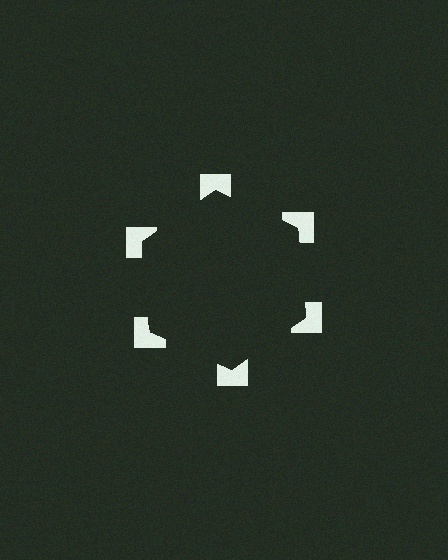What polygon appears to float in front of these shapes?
An illusory hexagon — its edges are inferred from the aligned wedge cuts in the notched squares, not physically drawn.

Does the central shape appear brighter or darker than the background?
It typically appears slightly darker than the background, even though no actual brightness change is drawn.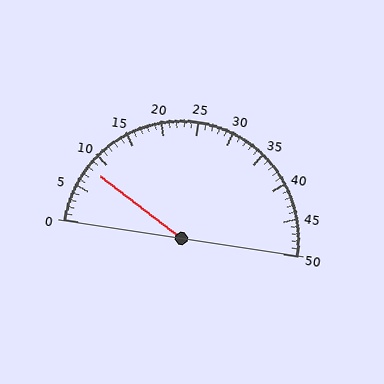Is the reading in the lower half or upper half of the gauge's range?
The reading is in the lower half of the range (0 to 50).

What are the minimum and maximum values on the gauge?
The gauge ranges from 0 to 50.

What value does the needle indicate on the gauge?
The needle indicates approximately 8.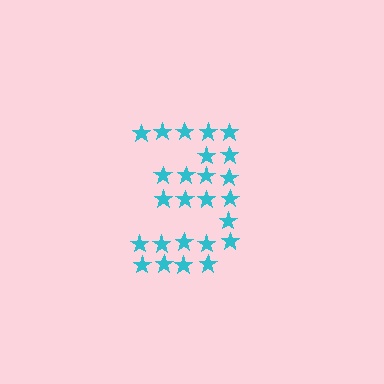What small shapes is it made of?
It is made of small stars.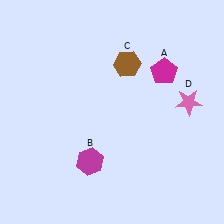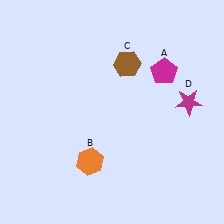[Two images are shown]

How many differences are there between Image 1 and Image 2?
There are 2 differences between the two images.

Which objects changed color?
B changed from magenta to orange. D changed from pink to magenta.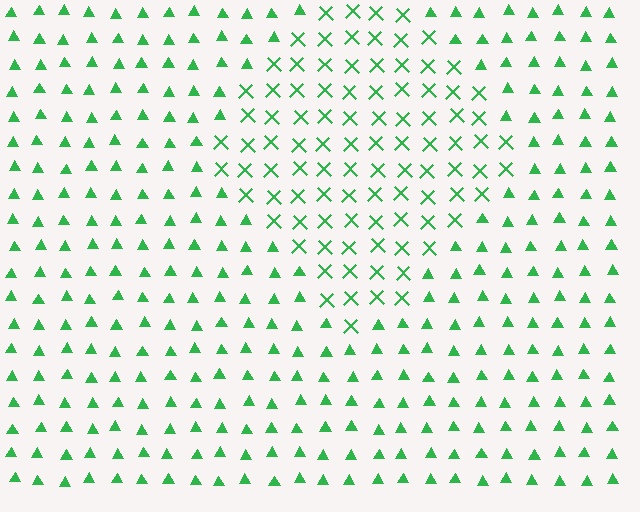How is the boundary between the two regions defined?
The boundary is defined by a change in element shape: X marks inside vs. triangles outside. All elements share the same color and spacing.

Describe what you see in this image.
The image is filled with small green elements arranged in a uniform grid. A diamond-shaped region contains X marks, while the surrounding area contains triangles. The boundary is defined purely by the change in element shape.